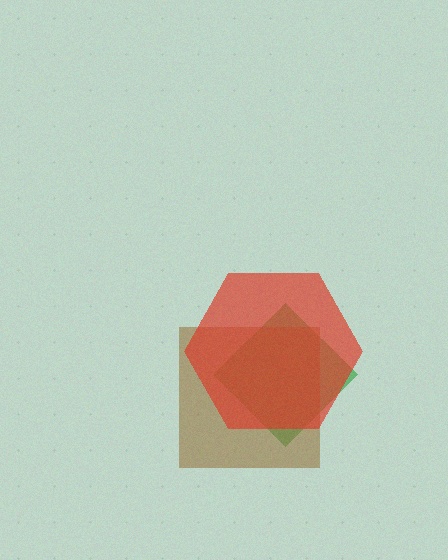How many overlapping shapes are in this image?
There are 3 overlapping shapes in the image.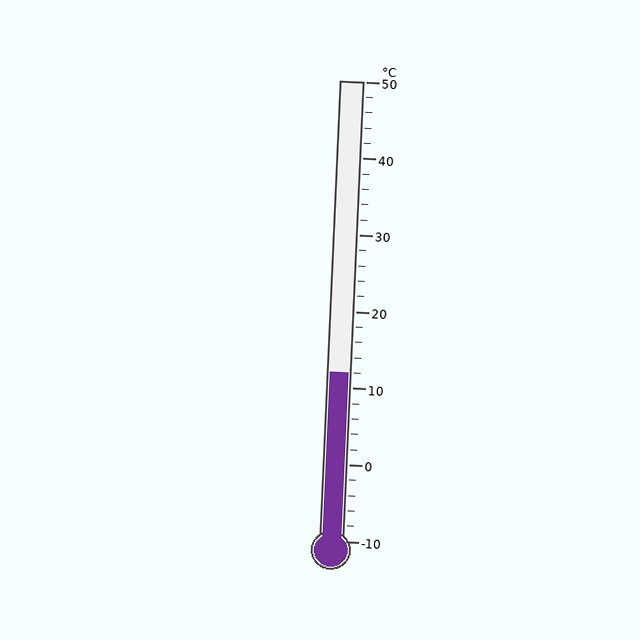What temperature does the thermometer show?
The thermometer shows approximately 12°C.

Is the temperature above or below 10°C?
The temperature is above 10°C.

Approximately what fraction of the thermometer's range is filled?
The thermometer is filled to approximately 35% of its range.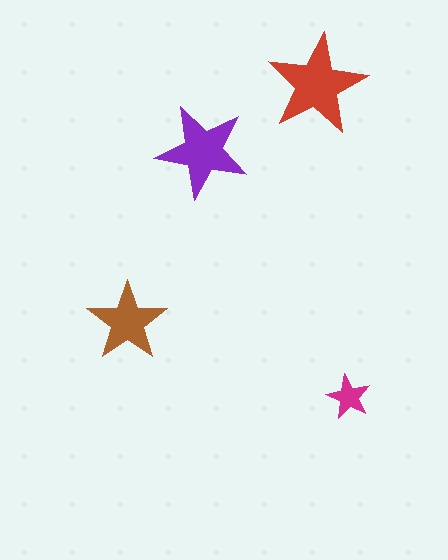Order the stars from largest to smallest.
the red one, the purple one, the brown one, the magenta one.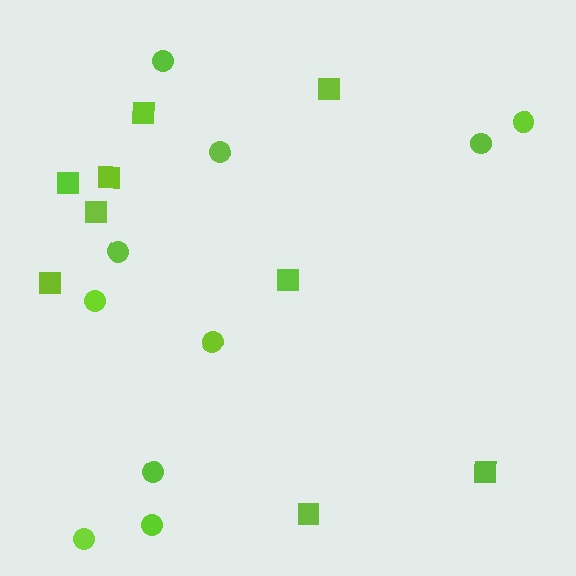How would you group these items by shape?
There are 2 groups: one group of squares (9) and one group of circles (10).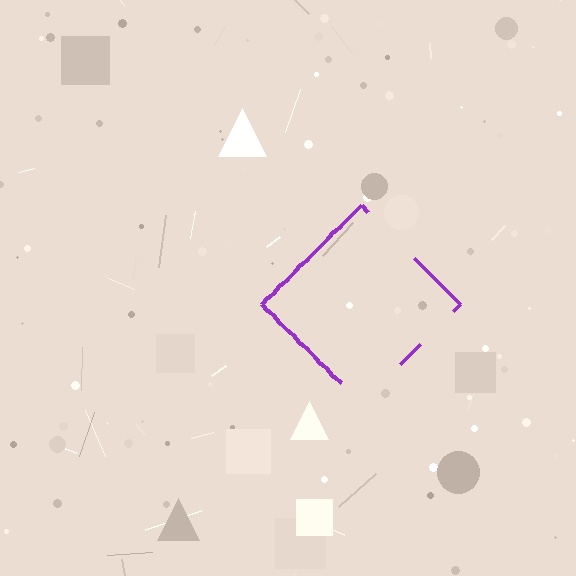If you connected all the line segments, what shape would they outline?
They would outline a diamond.